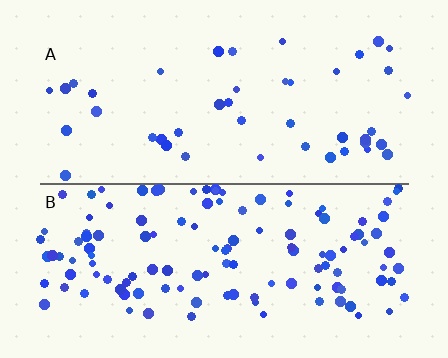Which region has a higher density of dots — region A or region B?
B (the bottom).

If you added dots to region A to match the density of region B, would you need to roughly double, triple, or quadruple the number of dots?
Approximately triple.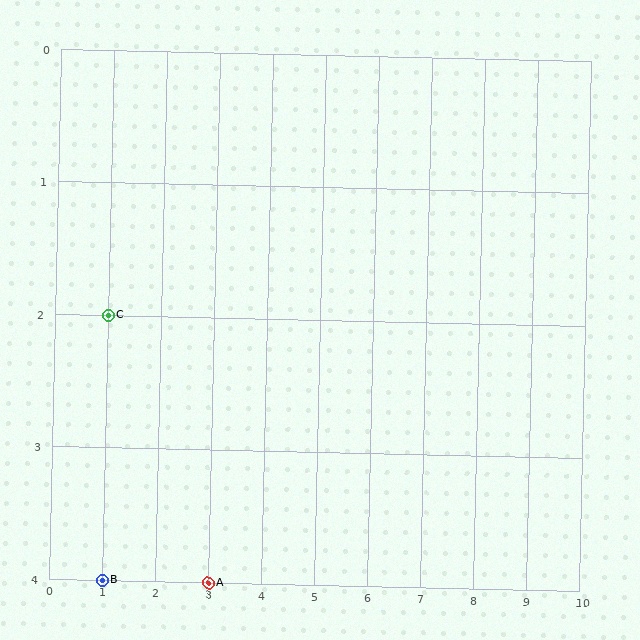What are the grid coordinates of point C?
Point C is at grid coordinates (1, 2).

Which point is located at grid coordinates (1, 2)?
Point C is at (1, 2).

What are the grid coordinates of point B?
Point B is at grid coordinates (1, 4).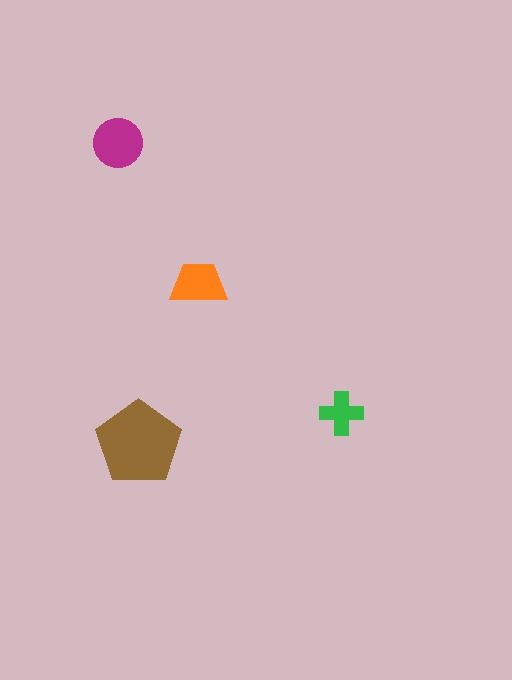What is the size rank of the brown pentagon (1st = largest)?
1st.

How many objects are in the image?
There are 4 objects in the image.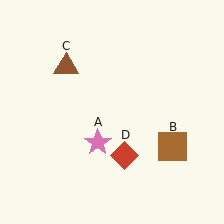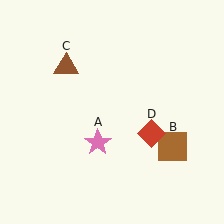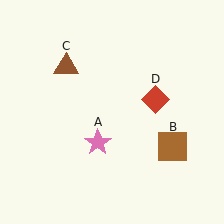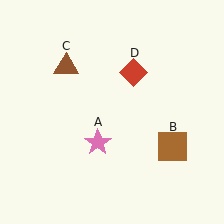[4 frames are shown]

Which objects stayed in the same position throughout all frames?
Pink star (object A) and brown square (object B) and brown triangle (object C) remained stationary.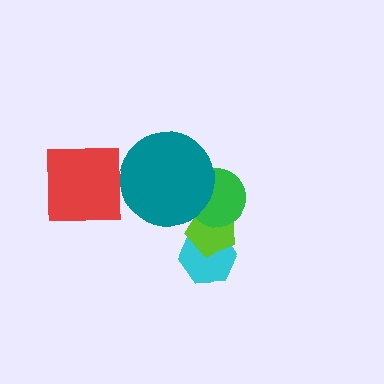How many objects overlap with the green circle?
2 objects overlap with the green circle.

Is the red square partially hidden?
No, no other shape covers it.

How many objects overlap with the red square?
0 objects overlap with the red square.